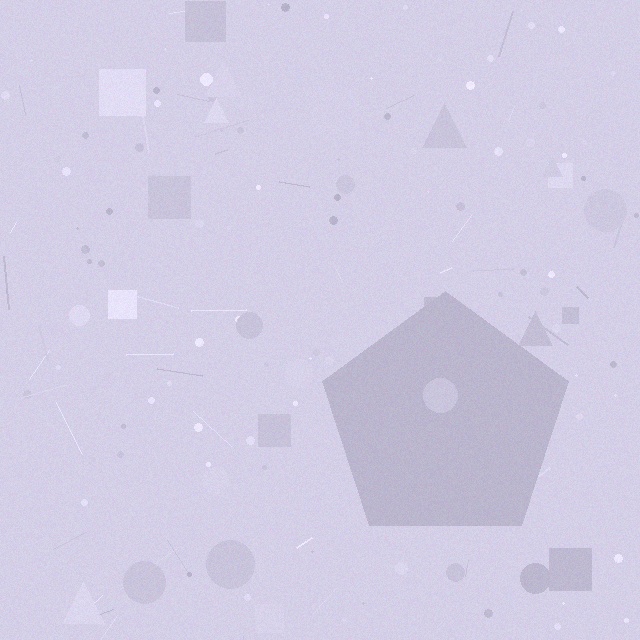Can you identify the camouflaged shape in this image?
The camouflaged shape is a pentagon.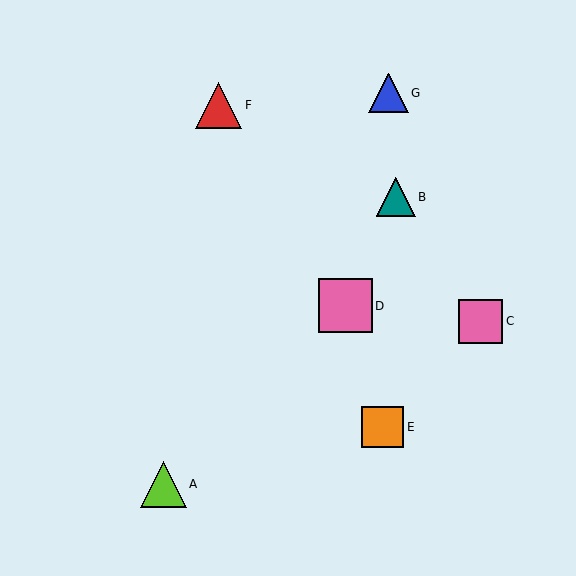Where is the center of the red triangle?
The center of the red triangle is at (219, 105).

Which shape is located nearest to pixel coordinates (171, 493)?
The lime triangle (labeled A) at (163, 484) is nearest to that location.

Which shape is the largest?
The pink square (labeled D) is the largest.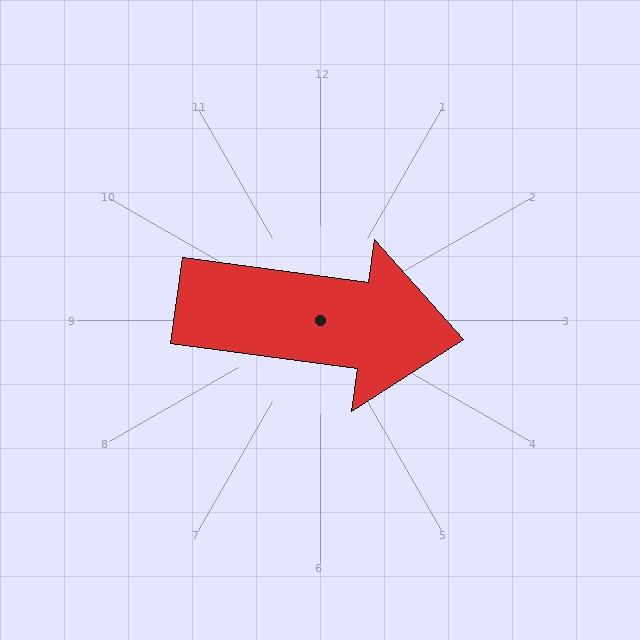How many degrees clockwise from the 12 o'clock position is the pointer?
Approximately 98 degrees.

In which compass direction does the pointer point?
East.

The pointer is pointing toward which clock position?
Roughly 3 o'clock.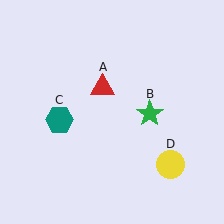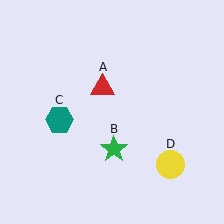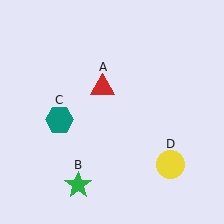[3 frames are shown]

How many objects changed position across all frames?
1 object changed position: green star (object B).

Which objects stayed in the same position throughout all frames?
Red triangle (object A) and teal hexagon (object C) and yellow circle (object D) remained stationary.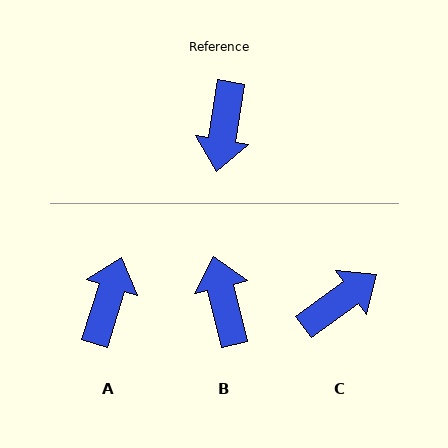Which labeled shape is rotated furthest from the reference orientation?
A, about 171 degrees away.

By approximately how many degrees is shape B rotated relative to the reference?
Approximately 157 degrees clockwise.